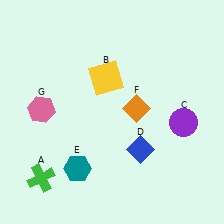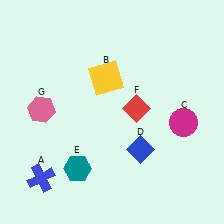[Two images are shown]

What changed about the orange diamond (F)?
In Image 1, F is orange. In Image 2, it changed to red.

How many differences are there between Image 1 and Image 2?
There are 3 differences between the two images.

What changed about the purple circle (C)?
In Image 1, C is purple. In Image 2, it changed to magenta.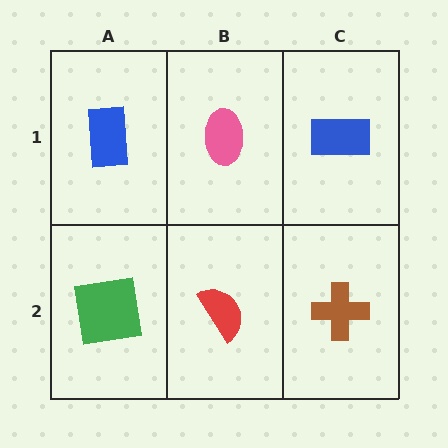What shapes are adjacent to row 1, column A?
A green square (row 2, column A), a pink ellipse (row 1, column B).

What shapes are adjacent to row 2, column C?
A blue rectangle (row 1, column C), a red semicircle (row 2, column B).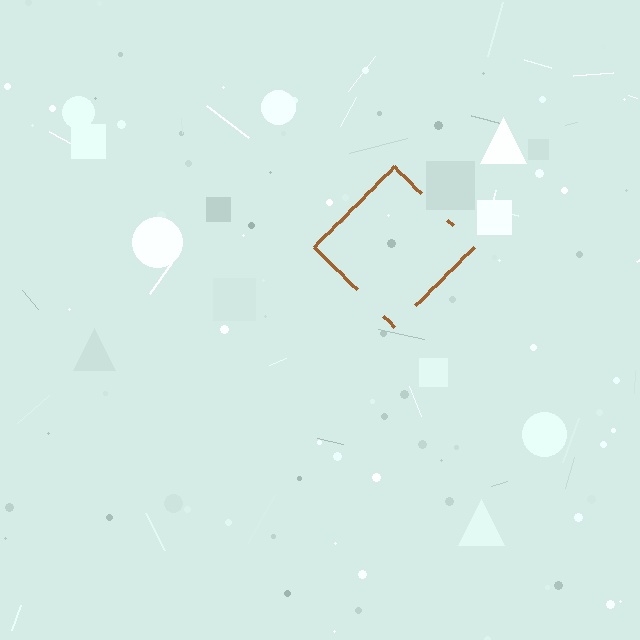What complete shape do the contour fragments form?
The contour fragments form a diamond.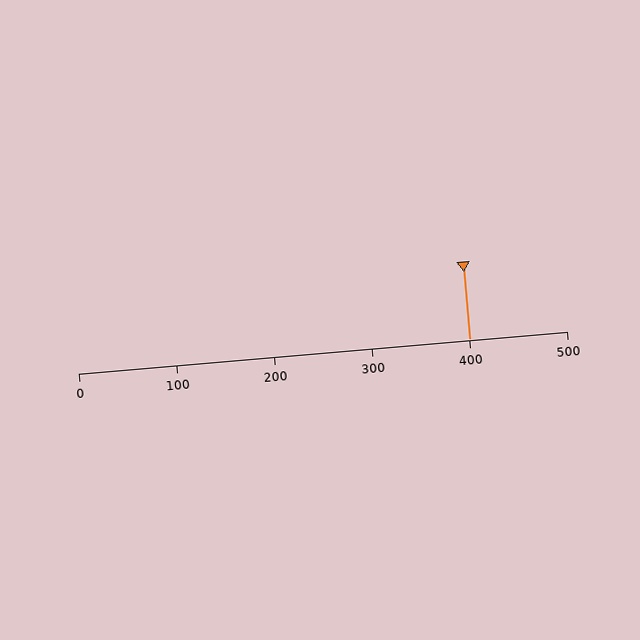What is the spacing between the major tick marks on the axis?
The major ticks are spaced 100 apart.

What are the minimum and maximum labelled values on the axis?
The axis runs from 0 to 500.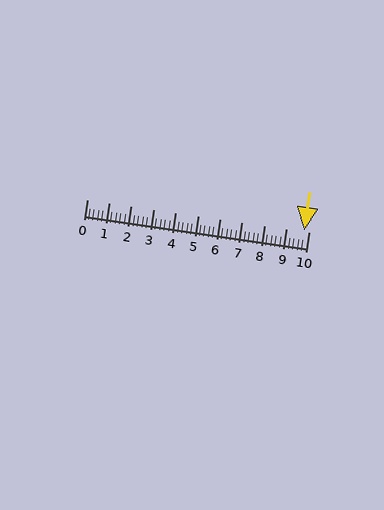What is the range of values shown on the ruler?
The ruler shows values from 0 to 10.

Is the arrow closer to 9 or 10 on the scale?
The arrow is closer to 10.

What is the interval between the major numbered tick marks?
The major tick marks are spaced 1 units apart.